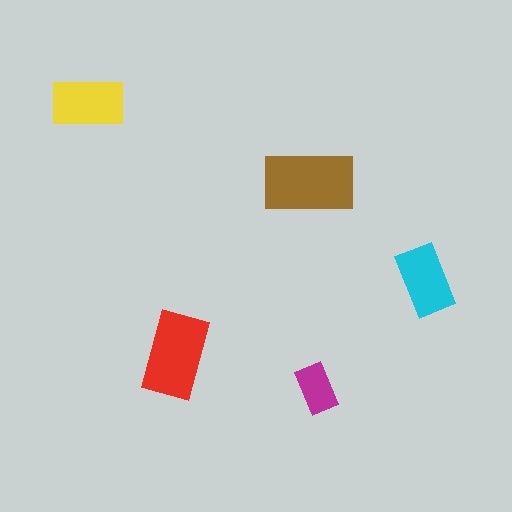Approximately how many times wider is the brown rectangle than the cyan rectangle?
About 1.5 times wider.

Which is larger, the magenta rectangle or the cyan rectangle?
The cyan one.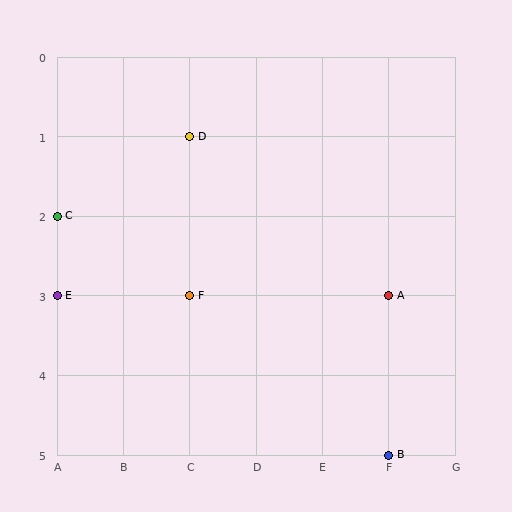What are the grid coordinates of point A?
Point A is at grid coordinates (F, 3).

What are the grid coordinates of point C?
Point C is at grid coordinates (A, 2).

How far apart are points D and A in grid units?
Points D and A are 3 columns and 2 rows apart (about 3.6 grid units diagonally).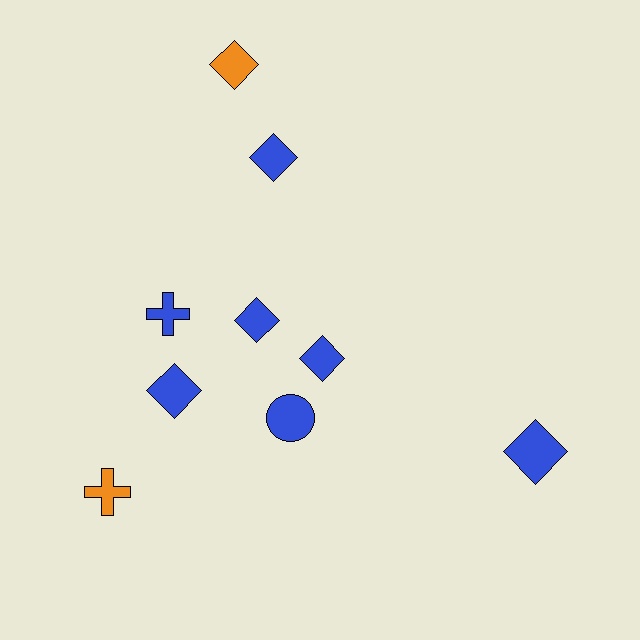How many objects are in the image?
There are 9 objects.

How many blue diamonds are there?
There are 5 blue diamonds.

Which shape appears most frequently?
Diamond, with 6 objects.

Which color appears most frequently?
Blue, with 7 objects.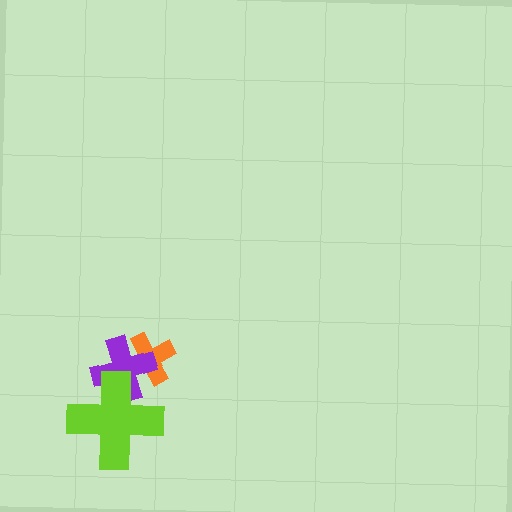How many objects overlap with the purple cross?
2 objects overlap with the purple cross.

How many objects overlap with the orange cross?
1 object overlaps with the orange cross.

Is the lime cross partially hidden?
No, no other shape covers it.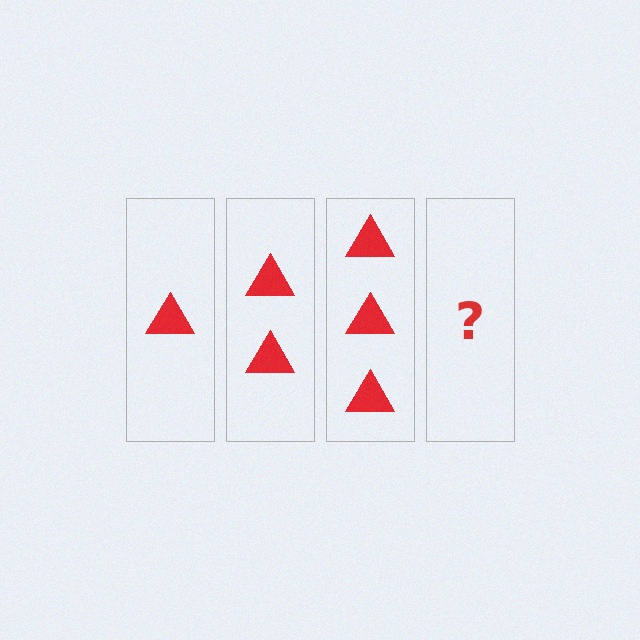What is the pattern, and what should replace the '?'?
The pattern is that each step adds one more triangle. The '?' should be 4 triangles.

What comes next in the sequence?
The next element should be 4 triangles.